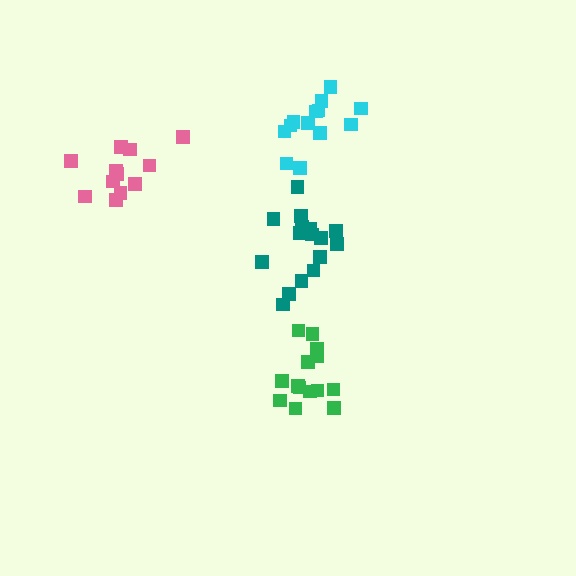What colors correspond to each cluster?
The clusters are colored: teal, pink, cyan, green.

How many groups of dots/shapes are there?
There are 4 groups.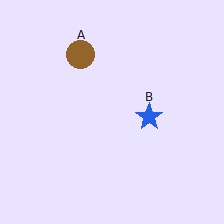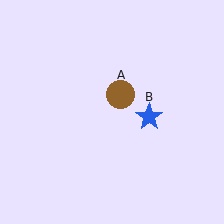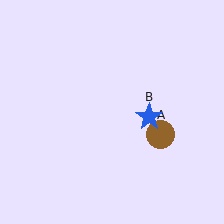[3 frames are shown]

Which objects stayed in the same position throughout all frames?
Blue star (object B) remained stationary.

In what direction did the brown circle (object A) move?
The brown circle (object A) moved down and to the right.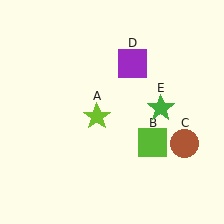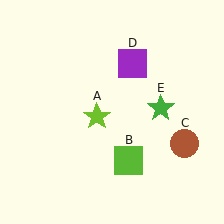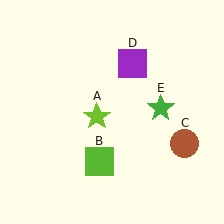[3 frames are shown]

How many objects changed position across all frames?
1 object changed position: lime square (object B).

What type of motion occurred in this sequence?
The lime square (object B) rotated clockwise around the center of the scene.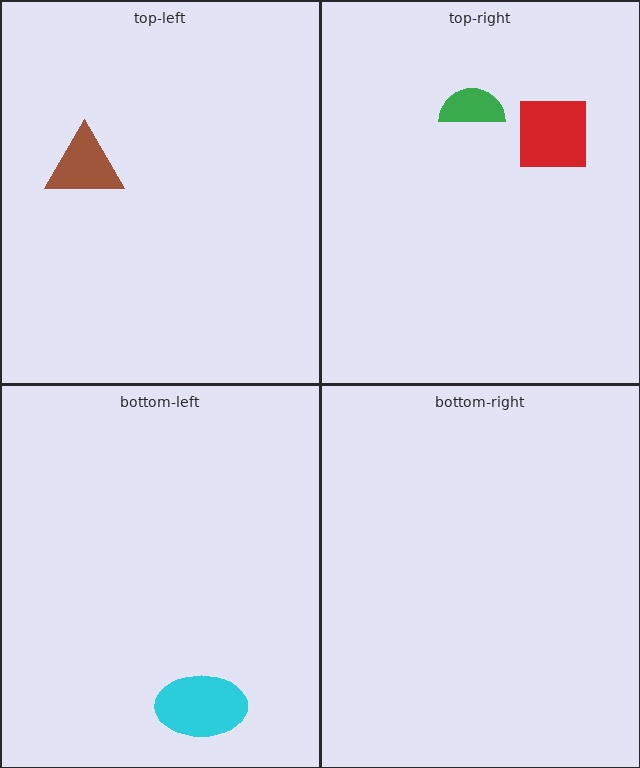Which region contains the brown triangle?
The top-left region.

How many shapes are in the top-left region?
1.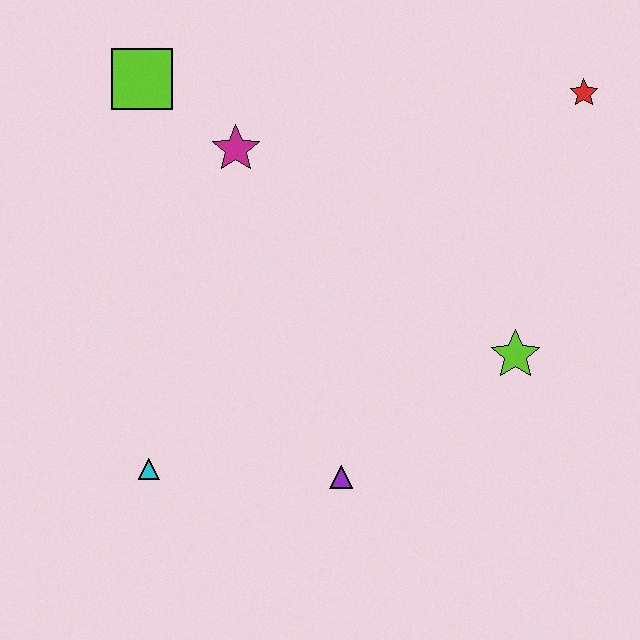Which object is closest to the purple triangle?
The cyan triangle is closest to the purple triangle.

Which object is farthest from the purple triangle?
The red star is farthest from the purple triangle.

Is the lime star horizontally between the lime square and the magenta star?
No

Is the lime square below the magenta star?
No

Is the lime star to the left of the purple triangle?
No